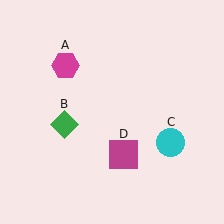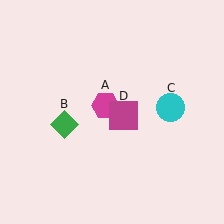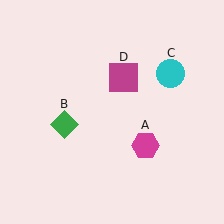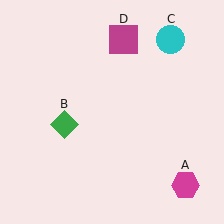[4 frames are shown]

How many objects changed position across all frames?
3 objects changed position: magenta hexagon (object A), cyan circle (object C), magenta square (object D).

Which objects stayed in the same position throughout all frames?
Green diamond (object B) remained stationary.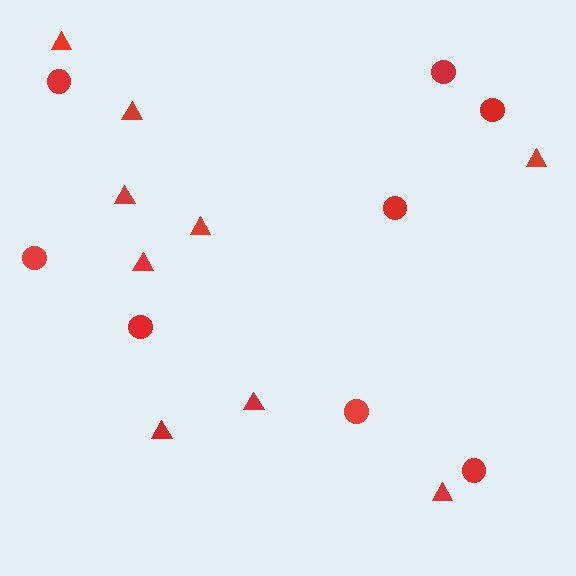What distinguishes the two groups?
There are 2 groups: one group of circles (8) and one group of triangles (9).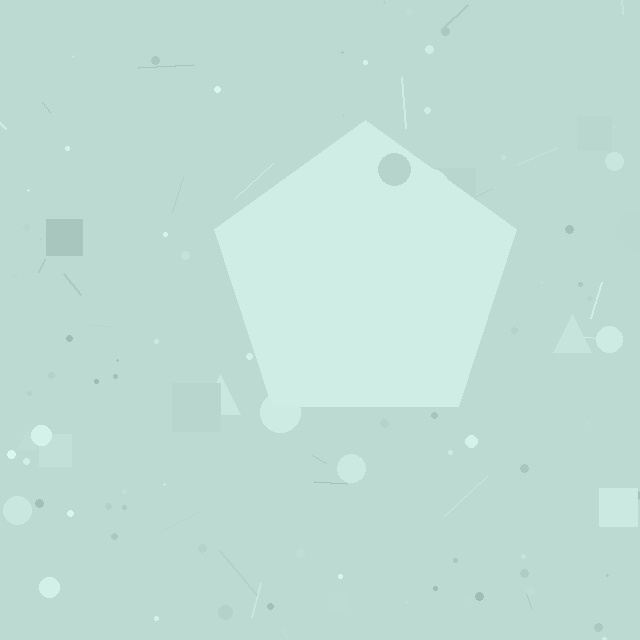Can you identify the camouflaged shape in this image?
The camouflaged shape is a pentagon.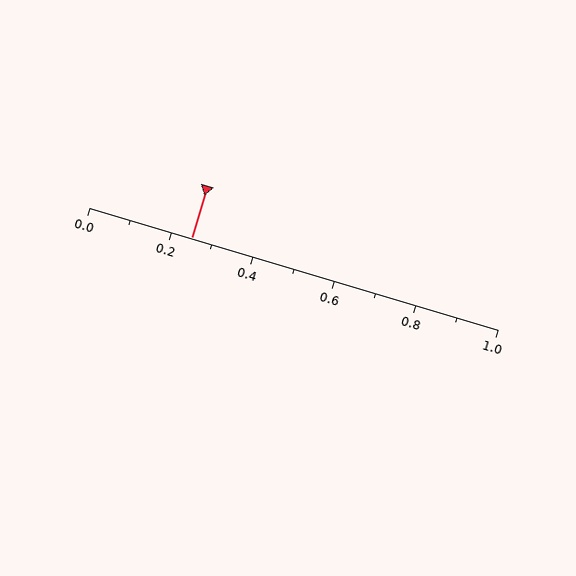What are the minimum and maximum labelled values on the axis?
The axis runs from 0.0 to 1.0.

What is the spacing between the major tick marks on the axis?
The major ticks are spaced 0.2 apart.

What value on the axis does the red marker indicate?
The marker indicates approximately 0.25.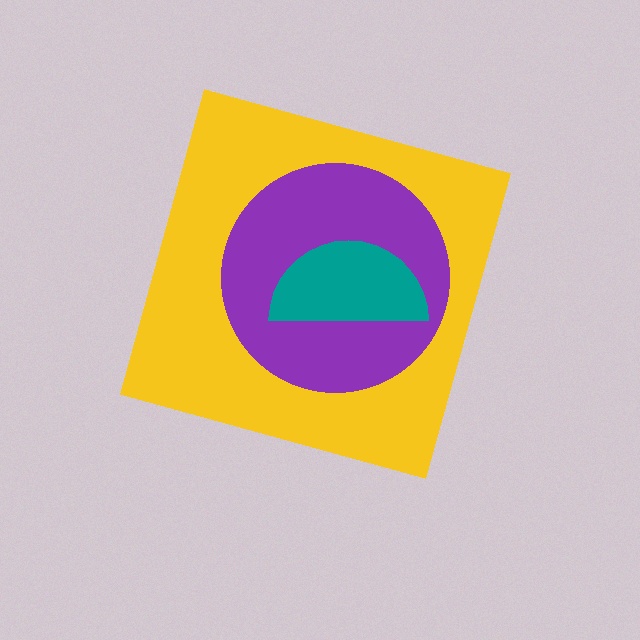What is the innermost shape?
The teal semicircle.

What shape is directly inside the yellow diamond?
The purple circle.